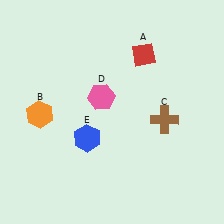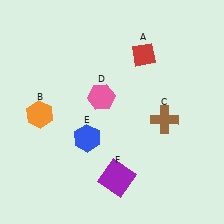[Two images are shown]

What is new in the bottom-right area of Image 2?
A purple square (F) was added in the bottom-right area of Image 2.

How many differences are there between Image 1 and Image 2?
There is 1 difference between the two images.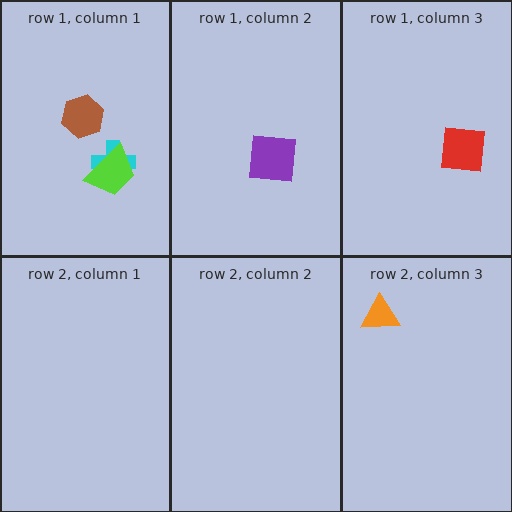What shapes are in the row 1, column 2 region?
The purple square.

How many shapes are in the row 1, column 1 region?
3.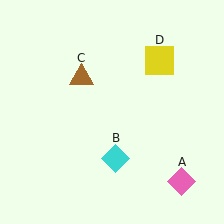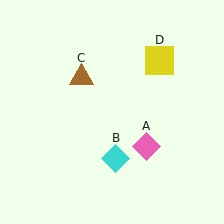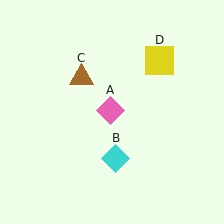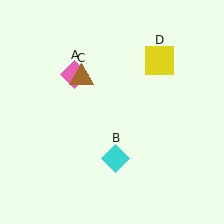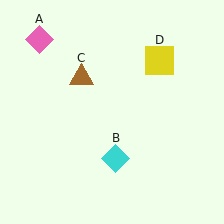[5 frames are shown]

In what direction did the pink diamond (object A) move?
The pink diamond (object A) moved up and to the left.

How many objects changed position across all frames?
1 object changed position: pink diamond (object A).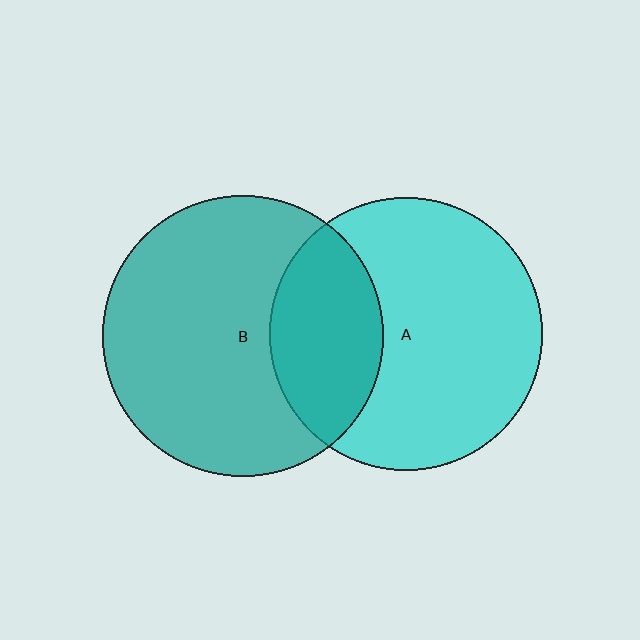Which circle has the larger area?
Circle B (teal).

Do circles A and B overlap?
Yes.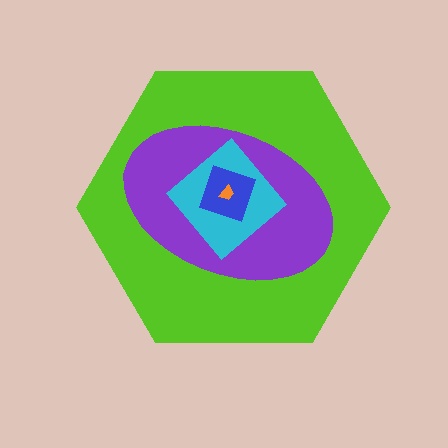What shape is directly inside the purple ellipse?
The cyan diamond.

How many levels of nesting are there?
5.